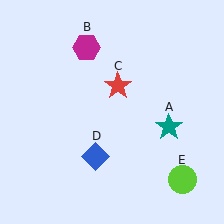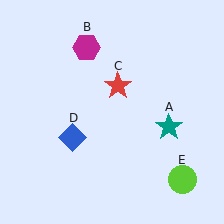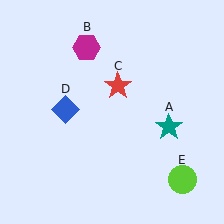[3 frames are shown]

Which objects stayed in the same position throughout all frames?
Teal star (object A) and magenta hexagon (object B) and red star (object C) and lime circle (object E) remained stationary.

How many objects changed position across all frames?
1 object changed position: blue diamond (object D).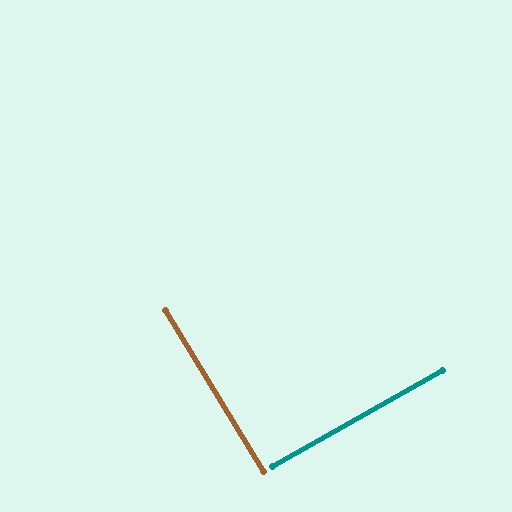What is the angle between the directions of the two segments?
Approximately 88 degrees.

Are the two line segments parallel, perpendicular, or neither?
Perpendicular — they meet at approximately 88°.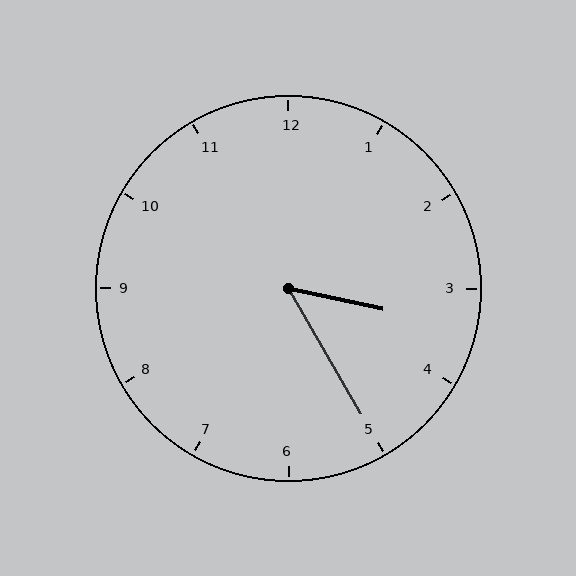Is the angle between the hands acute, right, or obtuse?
It is acute.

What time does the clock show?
3:25.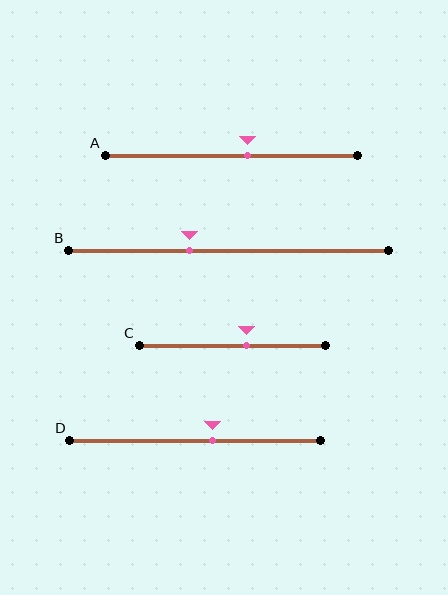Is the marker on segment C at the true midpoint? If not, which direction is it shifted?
No, the marker on segment C is shifted to the right by about 8% of the segment length.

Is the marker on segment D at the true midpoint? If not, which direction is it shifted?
No, the marker on segment D is shifted to the right by about 7% of the segment length.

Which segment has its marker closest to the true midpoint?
Segment A has its marker closest to the true midpoint.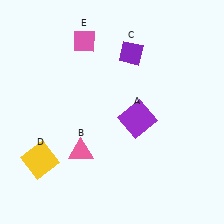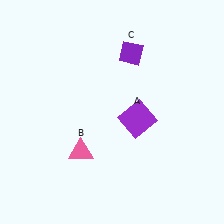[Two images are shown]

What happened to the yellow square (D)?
The yellow square (D) was removed in Image 2. It was in the bottom-left area of Image 1.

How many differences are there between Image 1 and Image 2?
There are 2 differences between the two images.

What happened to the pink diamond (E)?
The pink diamond (E) was removed in Image 2. It was in the top-left area of Image 1.